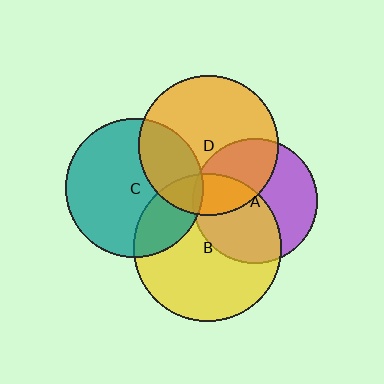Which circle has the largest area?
Circle B (yellow).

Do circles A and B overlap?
Yes.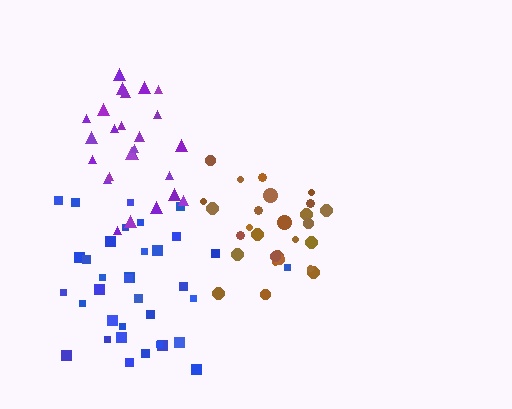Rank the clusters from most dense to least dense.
brown, purple, blue.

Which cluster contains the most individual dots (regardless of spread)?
Blue (35).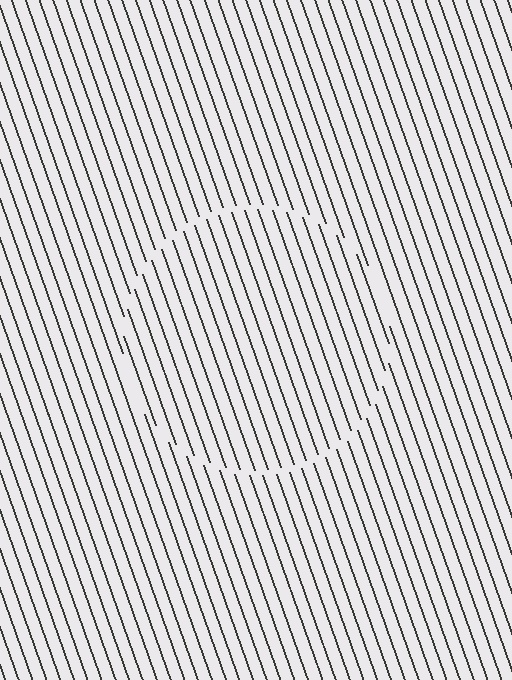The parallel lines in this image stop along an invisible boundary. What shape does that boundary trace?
An illusory circle. The interior of the shape contains the same grating, shifted by half a period — the contour is defined by the phase discontinuity where line-ends from the inner and outer gratings abut.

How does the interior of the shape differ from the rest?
The interior of the shape contains the same grating, shifted by half a period — the contour is defined by the phase discontinuity where line-ends from the inner and outer gratings abut.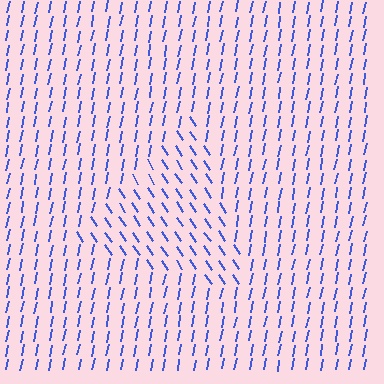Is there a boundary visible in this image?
Yes, there is a texture boundary formed by a change in line orientation.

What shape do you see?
I see a triangle.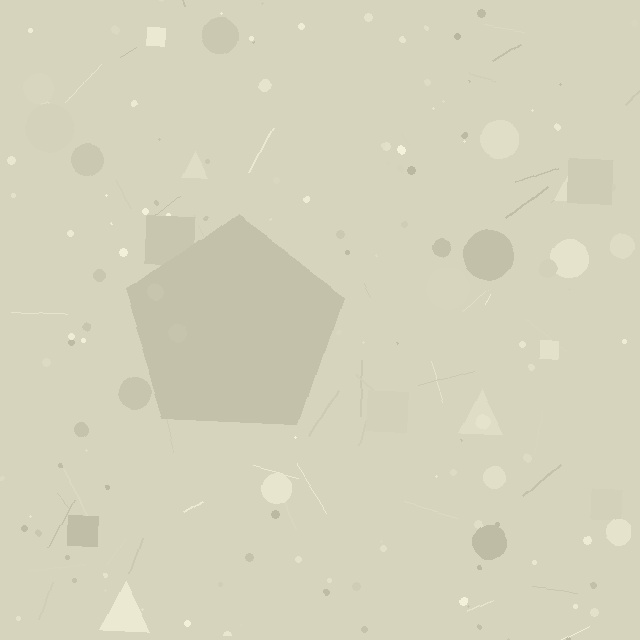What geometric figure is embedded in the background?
A pentagon is embedded in the background.